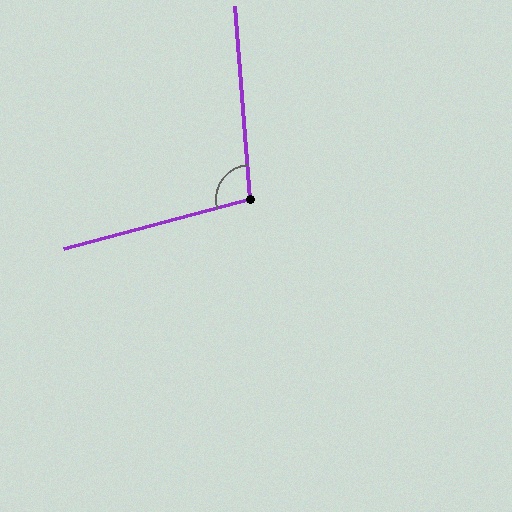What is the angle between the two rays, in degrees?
Approximately 101 degrees.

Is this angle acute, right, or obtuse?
It is obtuse.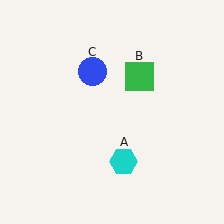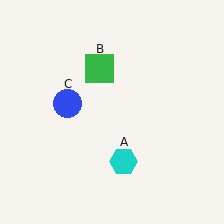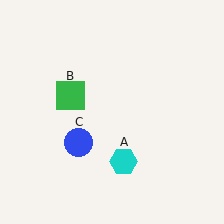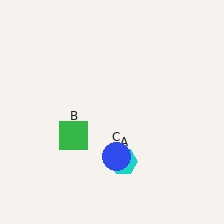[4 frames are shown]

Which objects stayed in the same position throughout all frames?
Cyan hexagon (object A) remained stationary.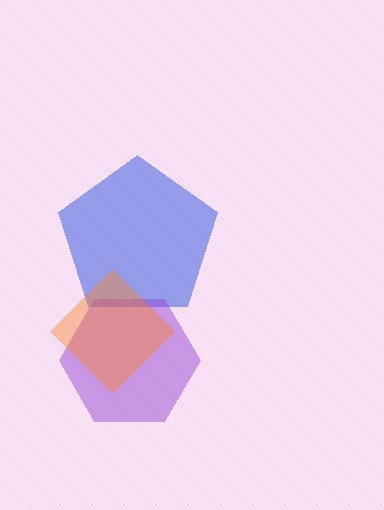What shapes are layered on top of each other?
The layered shapes are: a blue pentagon, a purple hexagon, an orange diamond.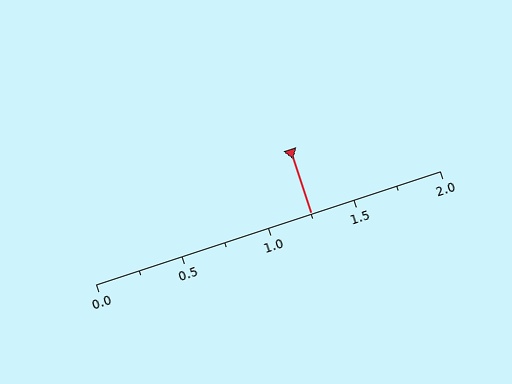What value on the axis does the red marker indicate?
The marker indicates approximately 1.25.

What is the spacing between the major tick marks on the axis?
The major ticks are spaced 0.5 apart.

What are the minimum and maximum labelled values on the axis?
The axis runs from 0.0 to 2.0.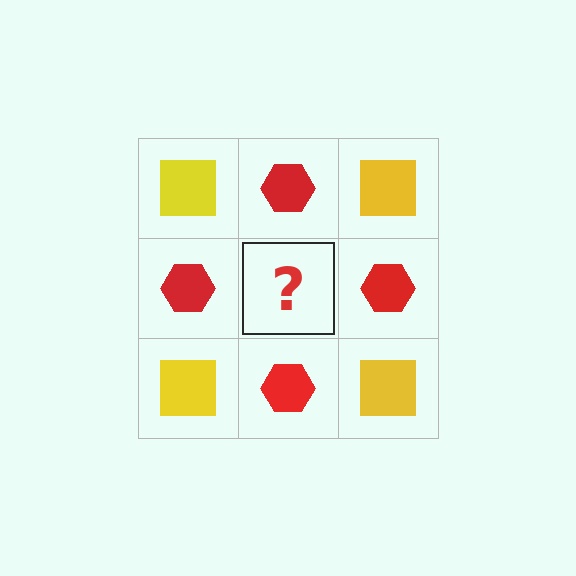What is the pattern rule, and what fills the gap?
The rule is that it alternates yellow square and red hexagon in a checkerboard pattern. The gap should be filled with a yellow square.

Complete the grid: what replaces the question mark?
The question mark should be replaced with a yellow square.